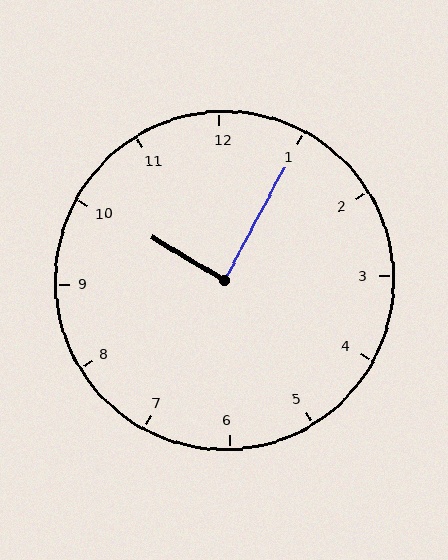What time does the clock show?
10:05.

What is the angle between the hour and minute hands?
Approximately 88 degrees.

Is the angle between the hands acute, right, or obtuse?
It is right.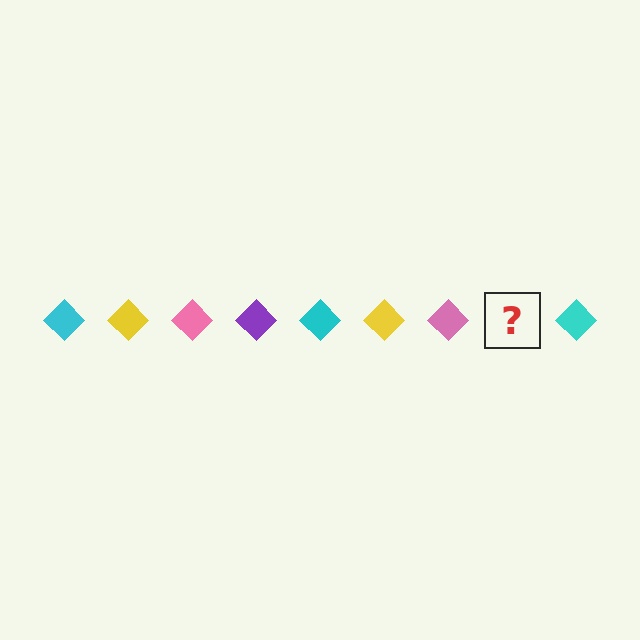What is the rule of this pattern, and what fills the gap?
The rule is that the pattern cycles through cyan, yellow, pink, purple diamonds. The gap should be filled with a purple diamond.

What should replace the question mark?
The question mark should be replaced with a purple diamond.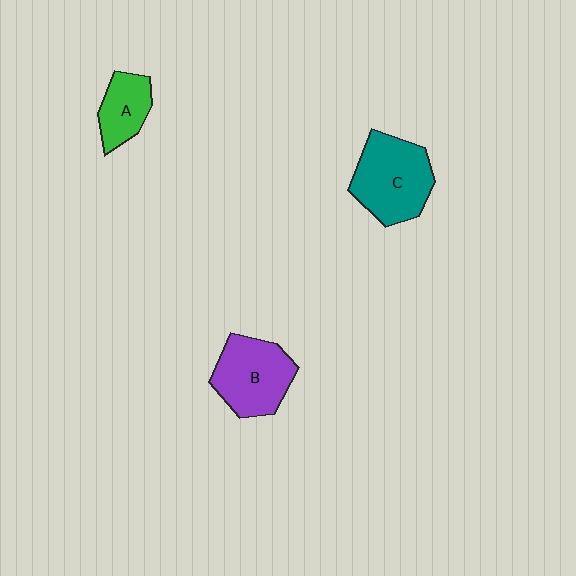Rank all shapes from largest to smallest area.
From largest to smallest: C (teal), B (purple), A (green).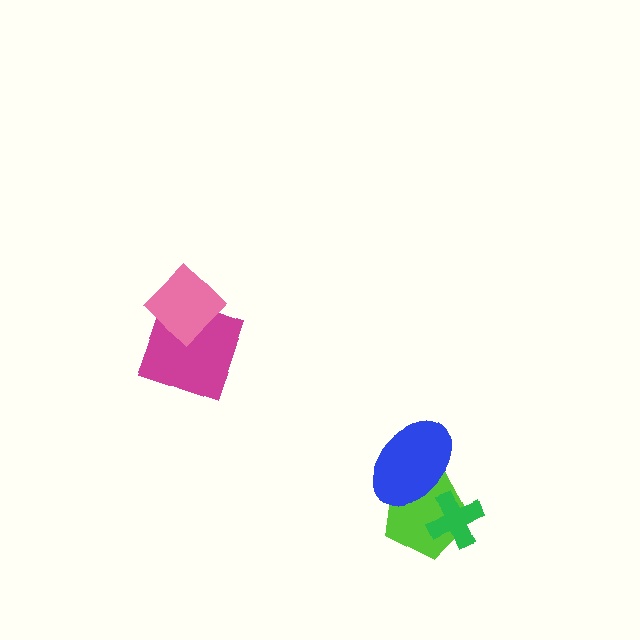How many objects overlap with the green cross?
1 object overlaps with the green cross.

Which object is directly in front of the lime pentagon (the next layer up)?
The blue ellipse is directly in front of the lime pentagon.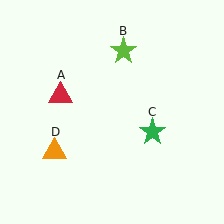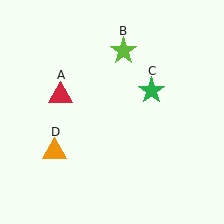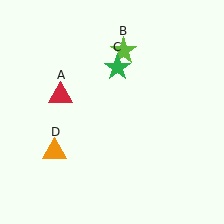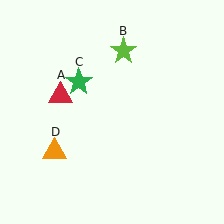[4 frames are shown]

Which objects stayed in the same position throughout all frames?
Red triangle (object A) and lime star (object B) and orange triangle (object D) remained stationary.